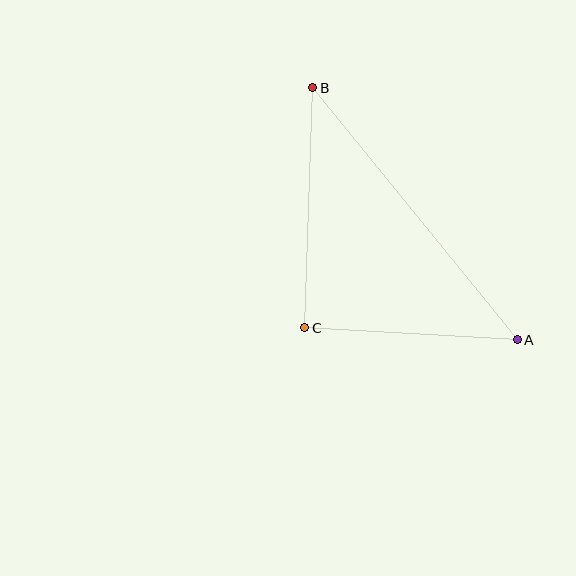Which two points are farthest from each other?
Points A and B are farthest from each other.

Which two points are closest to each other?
Points A and C are closest to each other.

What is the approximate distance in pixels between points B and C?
The distance between B and C is approximately 240 pixels.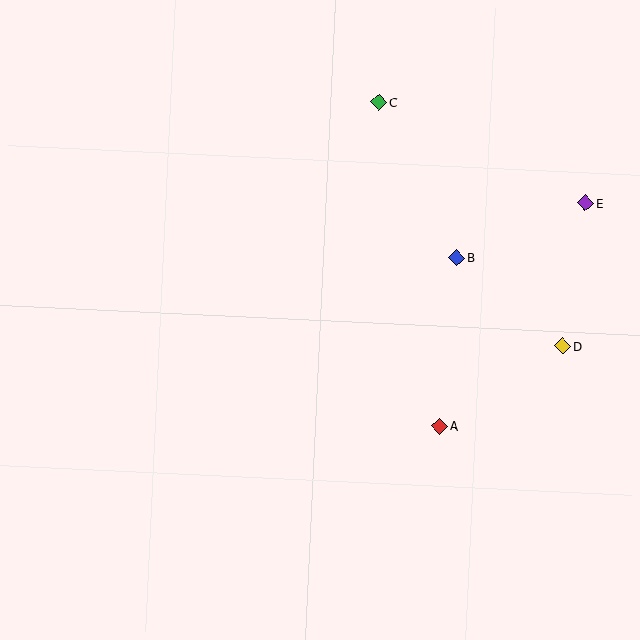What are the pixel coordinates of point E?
Point E is at (586, 203).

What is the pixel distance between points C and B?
The distance between C and B is 174 pixels.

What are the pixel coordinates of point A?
Point A is at (440, 426).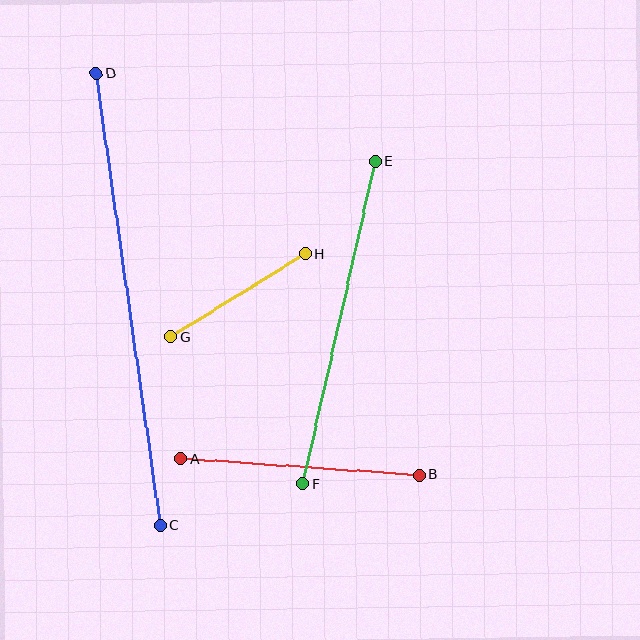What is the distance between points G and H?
The distance is approximately 158 pixels.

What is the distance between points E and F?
The distance is approximately 330 pixels.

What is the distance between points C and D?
The distance is approximately 457 pixels.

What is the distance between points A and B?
The distance is approximately 239 pixels.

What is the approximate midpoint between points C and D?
The midpoint is at approximately (128, 299) pixels.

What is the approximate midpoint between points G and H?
The midpoint is at approximately (238, 295) pixels.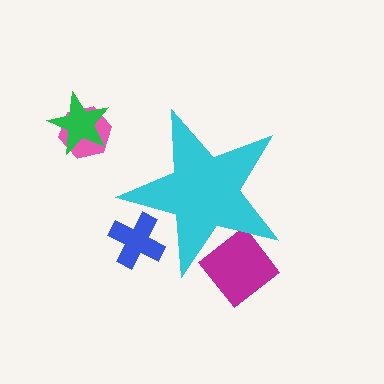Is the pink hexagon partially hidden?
No, the pink hexagon is fully visible.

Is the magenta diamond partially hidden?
Yes, the magenta diamond is partially hidden behind the cyan star.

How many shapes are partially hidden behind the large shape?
2 shapes are partially hidden.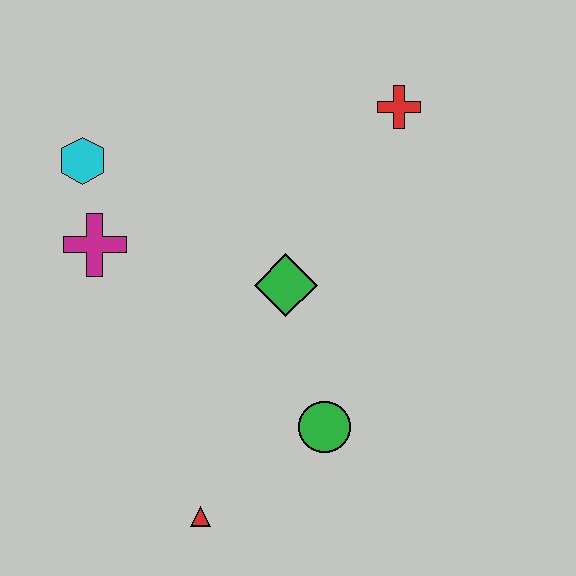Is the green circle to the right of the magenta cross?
Yes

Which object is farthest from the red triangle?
The red cross is farthest from the red triangle.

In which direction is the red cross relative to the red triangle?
The red cross is above the red triangle.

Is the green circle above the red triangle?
Yes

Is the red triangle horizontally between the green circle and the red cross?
No